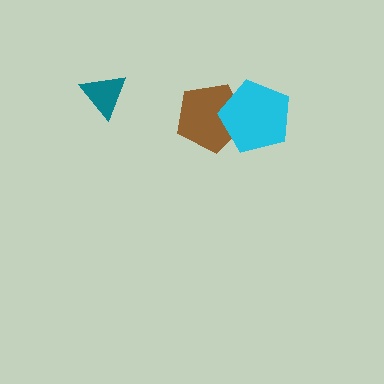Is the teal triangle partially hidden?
No, no other shape covers it.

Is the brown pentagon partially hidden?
Yes, it is partially covered by another shape.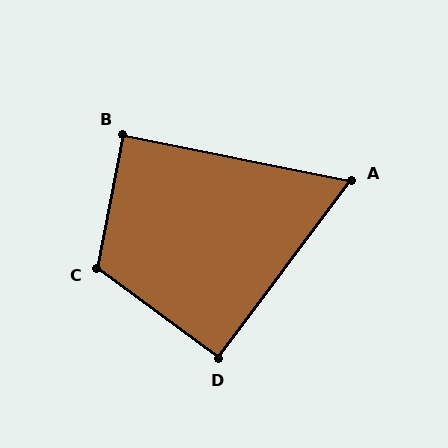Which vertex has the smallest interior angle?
A, at approximately 64 degrees.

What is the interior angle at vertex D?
Approximately 90 degrees (approximately right).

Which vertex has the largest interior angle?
C, at approximately 116 degrees.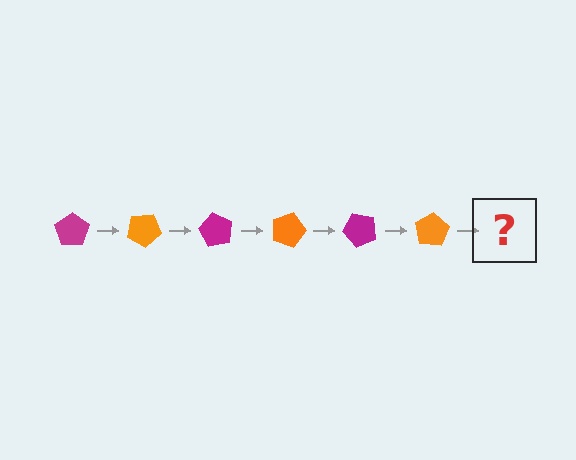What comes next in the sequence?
The next element should be a magenta pentagon, rotated 180 degrees from the start.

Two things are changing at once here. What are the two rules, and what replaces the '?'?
The two rules are that it rotates 30 degrees each step and the color cycles through magenta and orange. The '?' should be a magenta pentagon, rotated 180 degrees from the start.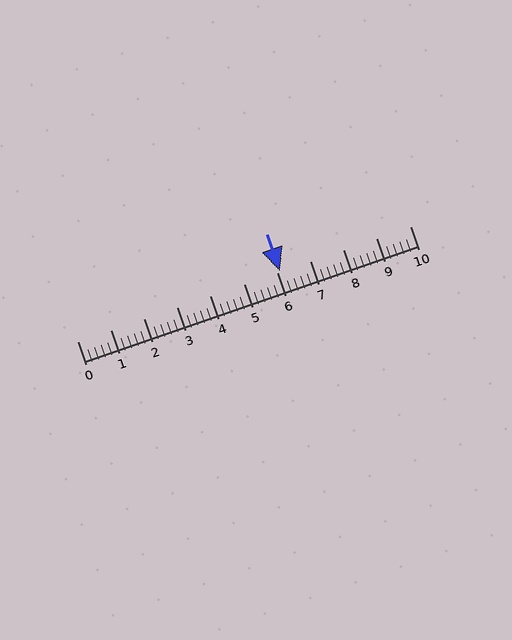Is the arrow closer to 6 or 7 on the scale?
The arrow is closer to 6.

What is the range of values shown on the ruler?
The ruler shows values from 0 to 10.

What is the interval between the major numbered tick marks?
The major tick marks are spaced 1 units apart.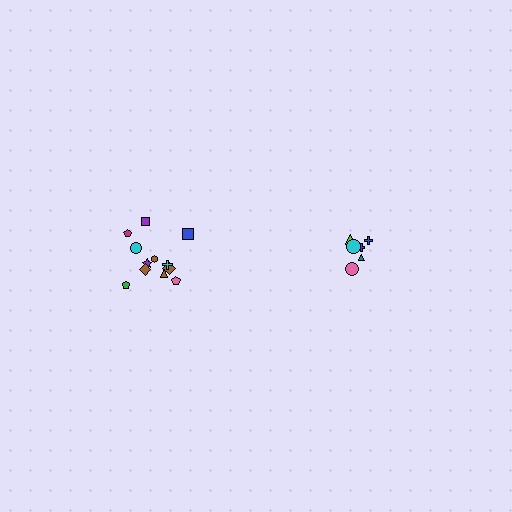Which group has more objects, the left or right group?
The left group.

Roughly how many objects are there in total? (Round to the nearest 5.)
Roughly 20 objects in total.